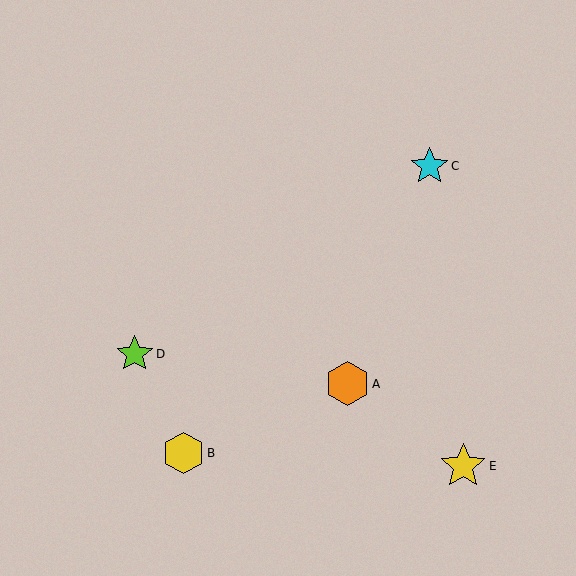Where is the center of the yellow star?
The center of the yellow star is at (463, 466).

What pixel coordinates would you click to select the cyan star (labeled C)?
Click at (429, 166) to select the cyan star C.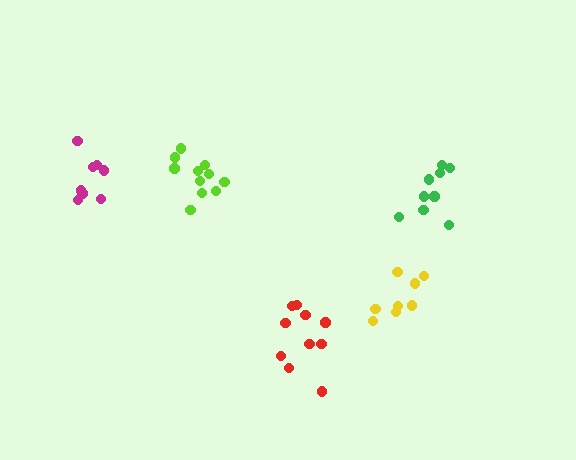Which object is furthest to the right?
The green cluster is rightmost.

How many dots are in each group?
Group 1: 11 dots, Group 2: 9 dots, Group 3: 10 dots, Group 4: 8 dots, Group 5: 8 dots (46 total).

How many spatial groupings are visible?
There are 5 spatial groupings.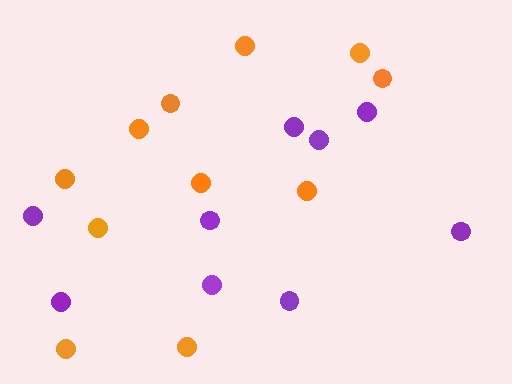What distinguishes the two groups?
There are 2 groups: one group of purple circles (9) and one group of orange circles (11).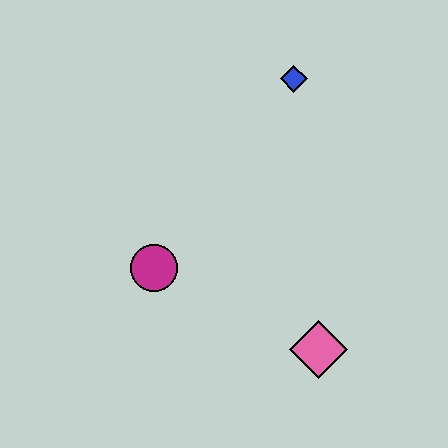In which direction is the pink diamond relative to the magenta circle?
The pink diamond is to the right of the magenta circle.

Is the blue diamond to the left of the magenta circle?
No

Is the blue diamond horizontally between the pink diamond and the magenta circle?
Yes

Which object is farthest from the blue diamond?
The pink diamond is farthest from the blue diamond.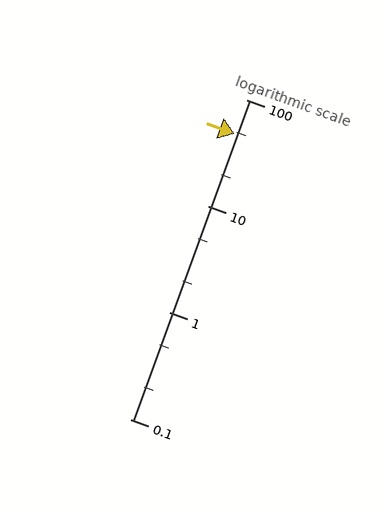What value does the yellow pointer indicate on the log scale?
The pointer indicates approximately 48.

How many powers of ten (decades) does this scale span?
The scale spans 3 decades, from 0.1 to 100.